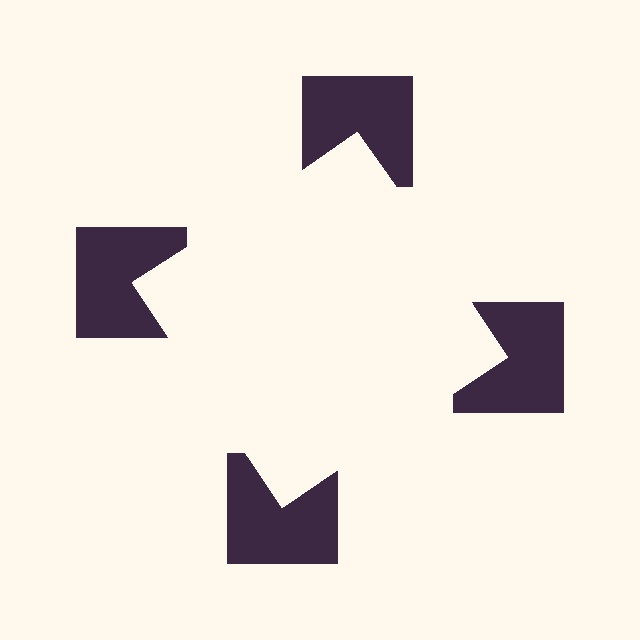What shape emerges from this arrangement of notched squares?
An illusory square — its edges are inferred from the aligned wedge cuts in the notched squares, not physically drawn.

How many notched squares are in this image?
There are 4 — one at each vertex of the illusory square.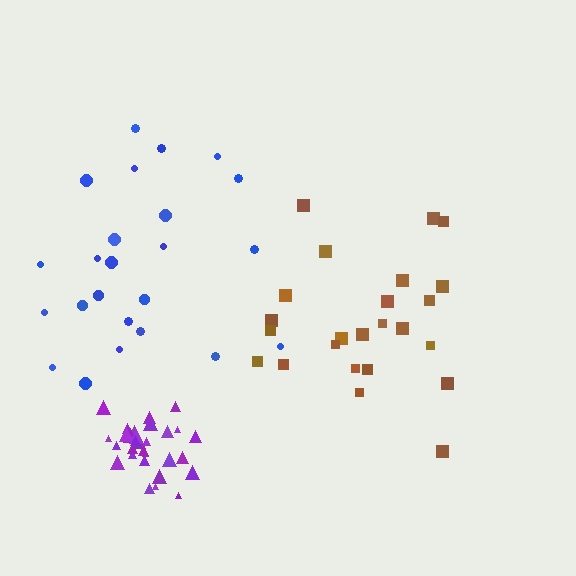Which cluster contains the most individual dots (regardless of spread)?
Purple (30).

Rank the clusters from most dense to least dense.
purple, brown, blue.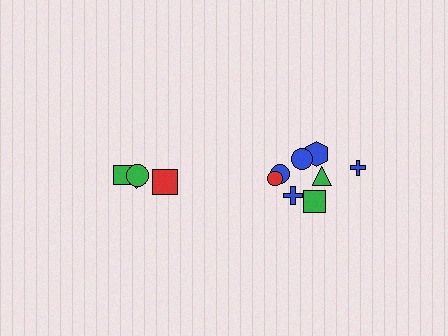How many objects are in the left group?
There are 4 objects.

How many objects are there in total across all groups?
There are 12 objects.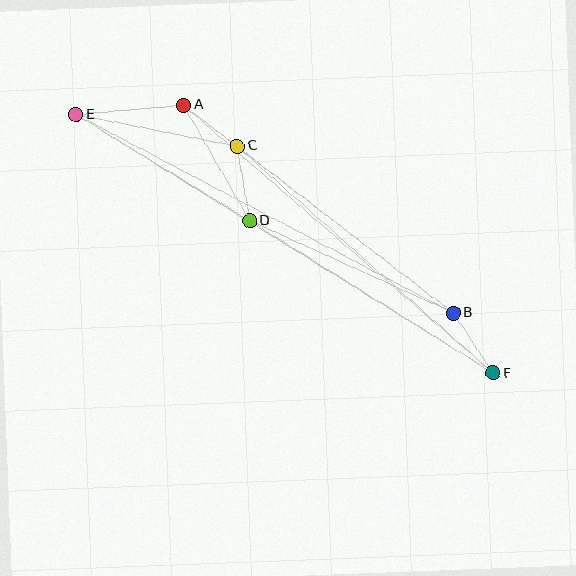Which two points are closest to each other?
Points A and C are closest to each other.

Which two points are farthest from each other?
Points E and F are farthest from each other.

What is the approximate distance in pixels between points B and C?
The distance between B and C is approximately 273 pixels.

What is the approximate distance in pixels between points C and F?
The distance between C and F is approximately 342 pixels.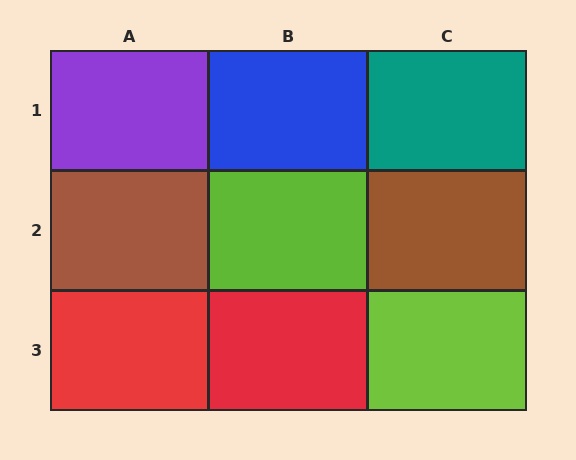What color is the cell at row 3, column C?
Lime.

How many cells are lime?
2 cells are lime.